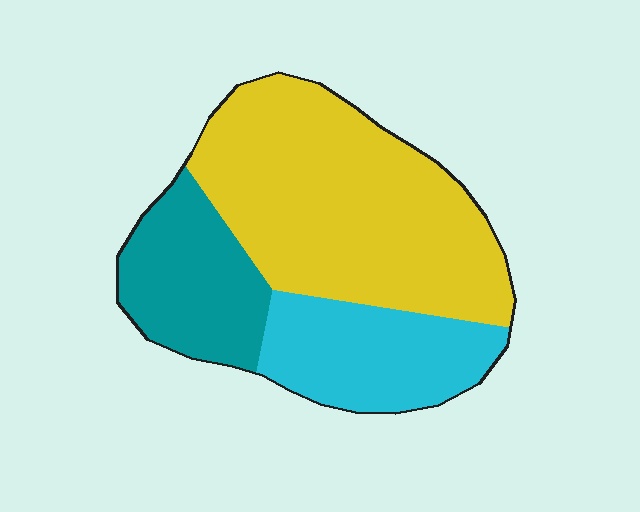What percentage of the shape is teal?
Teal takes up about one fifth (1/5) of the shape.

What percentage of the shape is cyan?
Cyan takes up about one quarter (1/4) of the shape.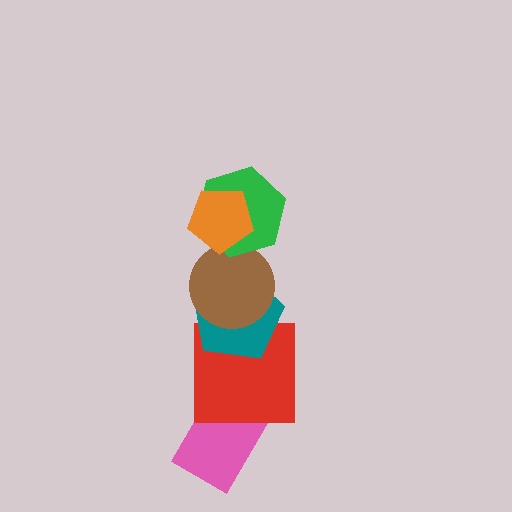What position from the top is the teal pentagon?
The teal pentagon is 4th from the top.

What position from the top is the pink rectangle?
The pink rectangle is 6th from the top.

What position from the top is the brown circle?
The brown circle is 3rd from the top.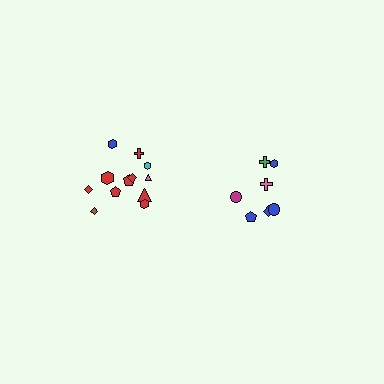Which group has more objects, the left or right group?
The left group.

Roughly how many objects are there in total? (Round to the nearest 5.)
Roughly 20 objects in total.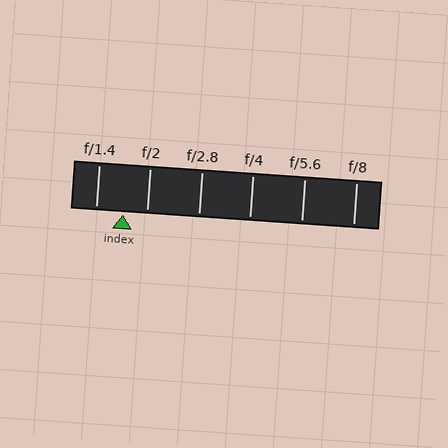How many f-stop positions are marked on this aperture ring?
There are 6 f-stop positions marked.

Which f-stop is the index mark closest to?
The index mark is closest to f/2.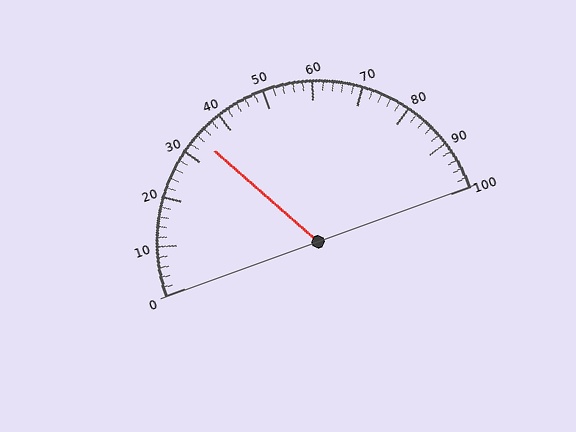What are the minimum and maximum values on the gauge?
The gauge ranges from 0 to 100.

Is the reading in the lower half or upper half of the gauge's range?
The reading is in the lower half of the range (0 to 100).